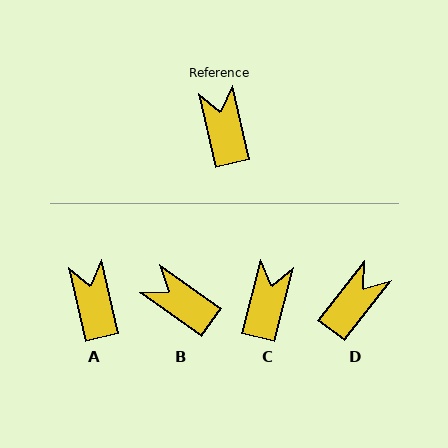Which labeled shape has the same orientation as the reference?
A.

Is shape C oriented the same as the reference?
No, it is off by about 27 degrees.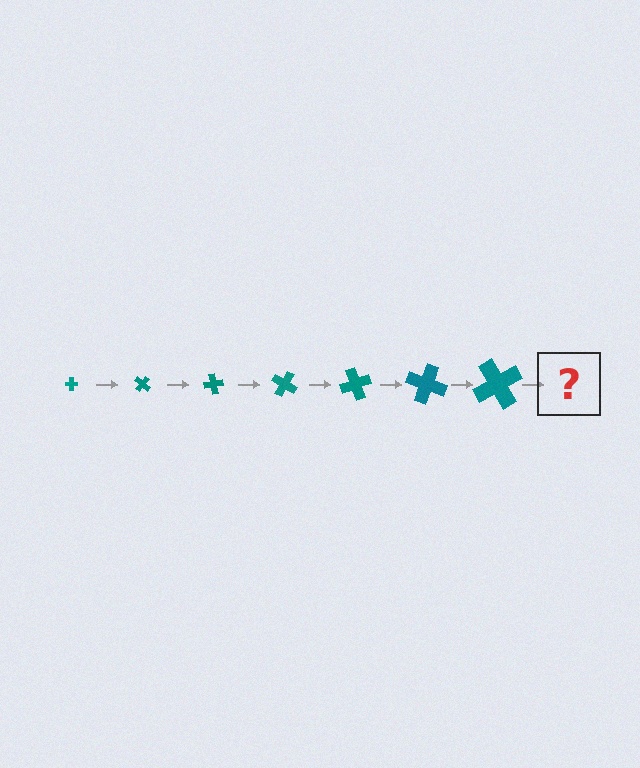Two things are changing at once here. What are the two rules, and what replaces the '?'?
The two rules are that the cross grows larger each step and it rotates 40 degrees each step. The '?' should be a cross, larger than the previous one and rotated 280 degrees from the start.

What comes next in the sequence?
The next element should be a cross, larger than the previous one and rotated 280 degrees from the start.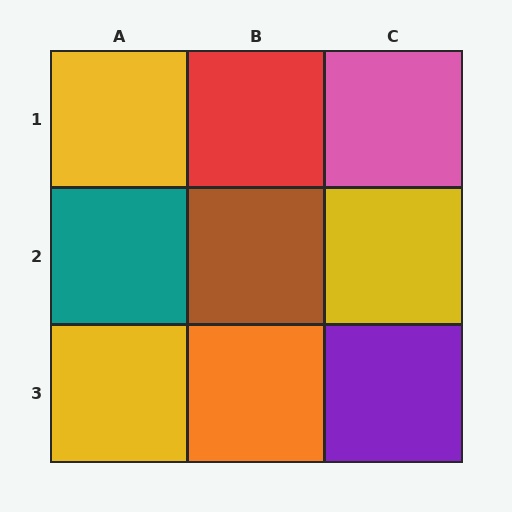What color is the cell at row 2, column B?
Brown.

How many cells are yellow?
3 cells are yellow.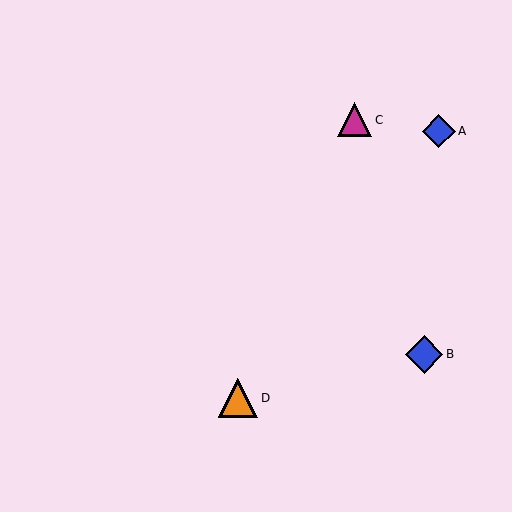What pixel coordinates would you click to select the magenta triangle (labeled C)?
Click at (355, 120) to select the magenta triangle C.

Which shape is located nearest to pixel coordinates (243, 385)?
The orange triangle (labeled D) at (238, 398) is nearest to that location.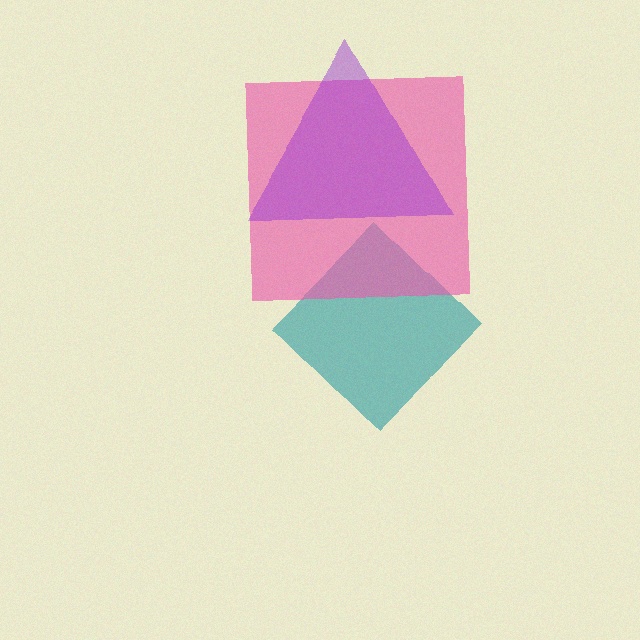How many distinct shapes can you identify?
There are 3 distinct shapes: a teal diamond, a pink square, a purple triangle.